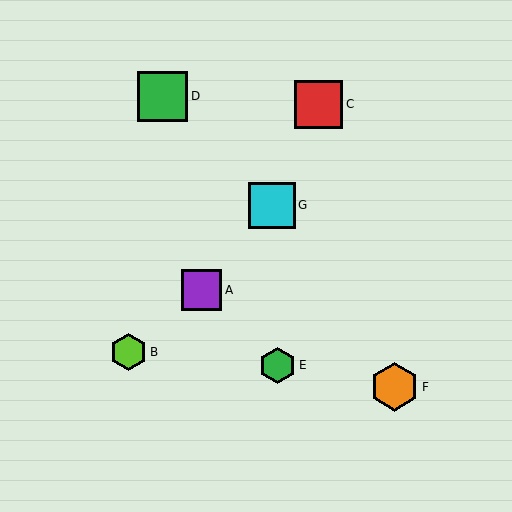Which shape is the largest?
The green square (labeled D) is the largest.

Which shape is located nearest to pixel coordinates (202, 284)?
The purple square (labeled A) at (202, 290) is nearest to that location.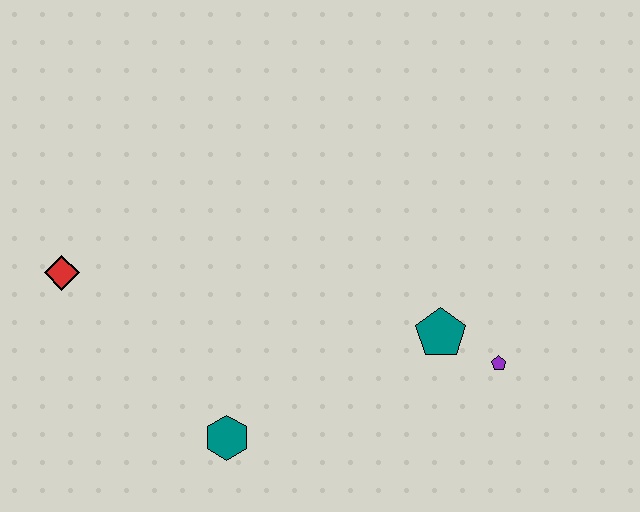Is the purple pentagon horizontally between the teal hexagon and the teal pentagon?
No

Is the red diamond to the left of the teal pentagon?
Yes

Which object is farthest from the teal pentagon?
The red diamond is farthest from the teal pentagon.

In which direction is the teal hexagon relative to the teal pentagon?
The teal hexagon is to the left of the teal pentagon.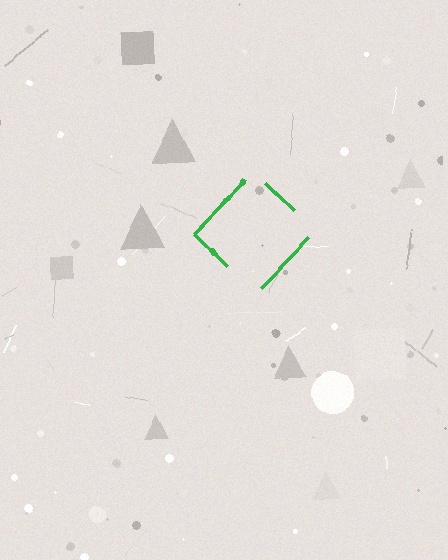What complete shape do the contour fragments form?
The contour fragments form a diamond.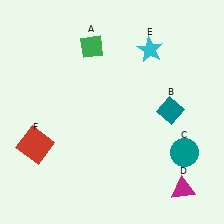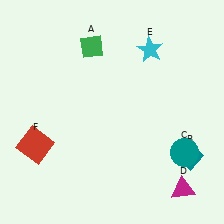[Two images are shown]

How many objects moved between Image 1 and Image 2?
1 object moved between the two images.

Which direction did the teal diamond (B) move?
The teal diamond (B) moved down.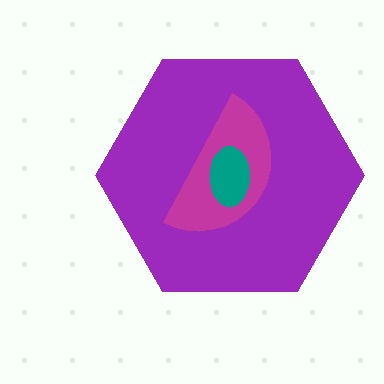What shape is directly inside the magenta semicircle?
The teal ellipse.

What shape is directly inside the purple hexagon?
The magenta semicircle.